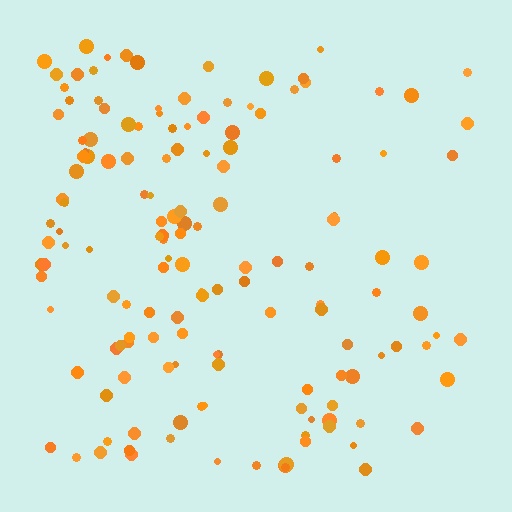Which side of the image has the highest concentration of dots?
The left.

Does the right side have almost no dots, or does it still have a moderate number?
Still a moderate number, just noticeably fewer than the left.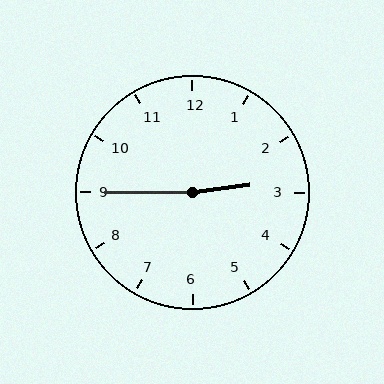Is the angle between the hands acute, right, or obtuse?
It is obtuse.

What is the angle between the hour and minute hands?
Approximately 172 degrees.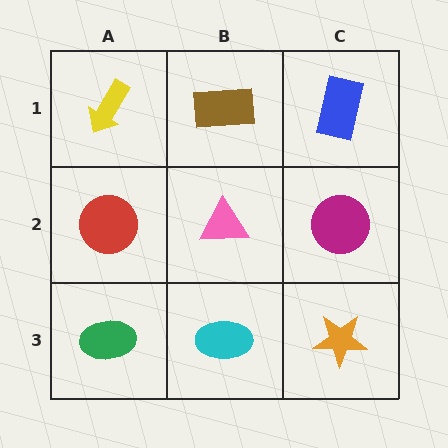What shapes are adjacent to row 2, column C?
A blue rectangle (row 1, column C), an orange star (row 3, column C), a pink triangle (row 2, column B).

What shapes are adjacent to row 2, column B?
A brown rectangle (row 1, column B), a cyan ellipse (row 3, column B), a red circle (row 2, column A), a magenta circle (row 2, column C).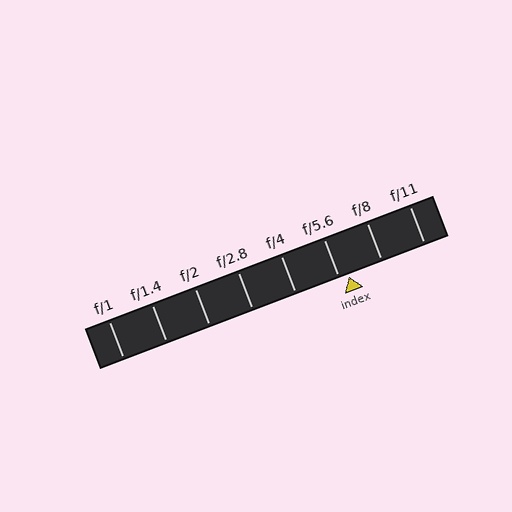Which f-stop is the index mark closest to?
The index mark is closest to f/5.6.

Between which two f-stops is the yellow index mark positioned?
The index mark is between f/5.6 and f/8.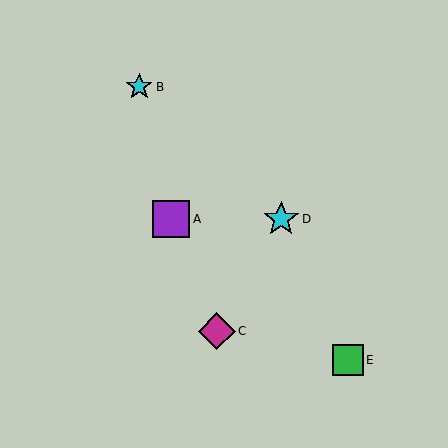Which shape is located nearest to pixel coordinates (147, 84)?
The cyan star (labeled B) at (139, 87) is nearest to that location.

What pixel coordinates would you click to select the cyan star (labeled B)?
Click at (139, 87) to select the cyan star B.